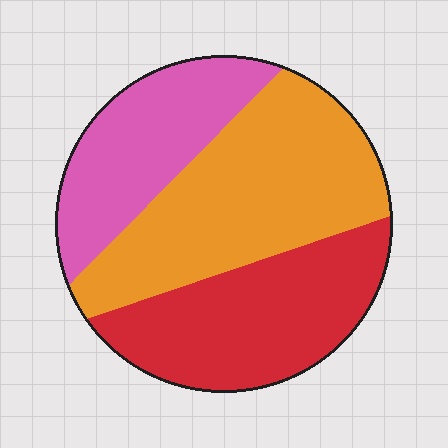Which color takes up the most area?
Orange, at roughly 40%.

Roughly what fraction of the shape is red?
Red covers around 35% of the shape.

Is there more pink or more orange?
Orange.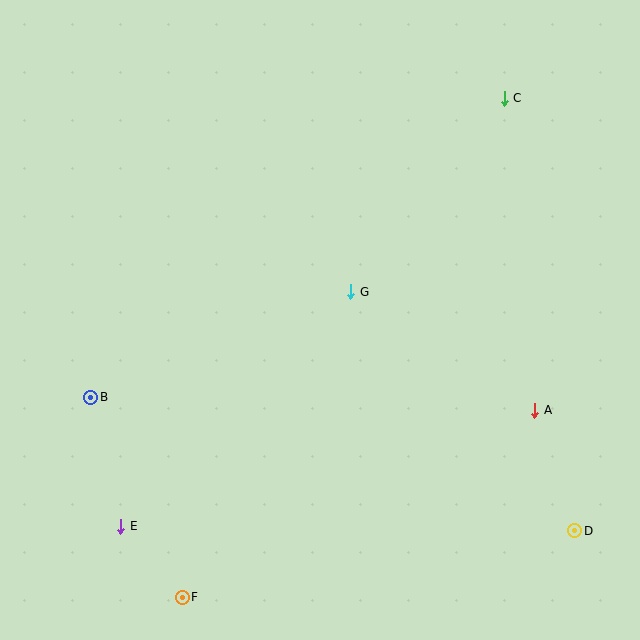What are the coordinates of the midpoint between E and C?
The midpoint between E and C is at (313, 312).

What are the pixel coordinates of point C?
Point C is at (504, 98).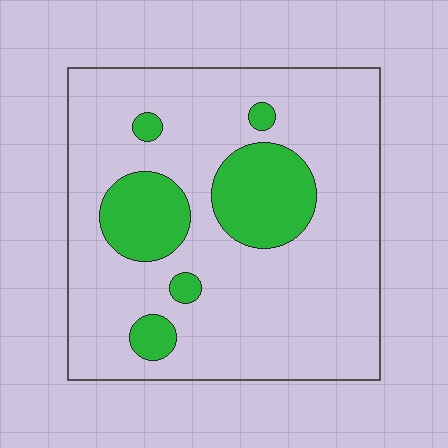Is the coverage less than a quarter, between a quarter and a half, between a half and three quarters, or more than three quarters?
Less than a quarter.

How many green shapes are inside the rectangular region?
6.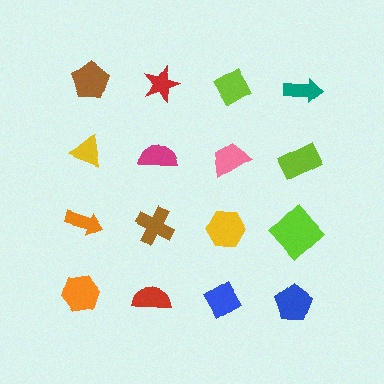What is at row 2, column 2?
A magenta semicircle.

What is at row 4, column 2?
A red semicircle.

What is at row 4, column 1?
An orange hexagon.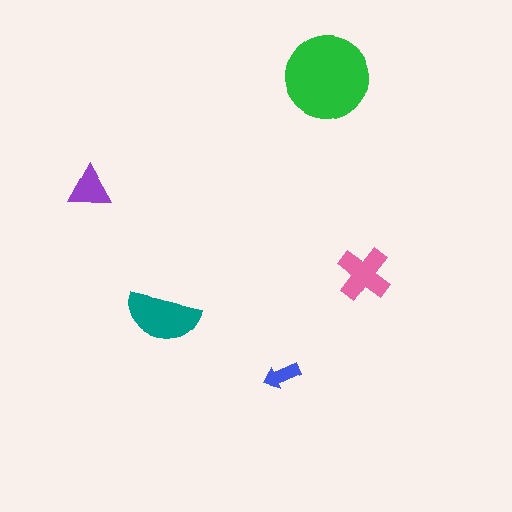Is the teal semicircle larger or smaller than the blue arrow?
Larger.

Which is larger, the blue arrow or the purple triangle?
The purple triangle.